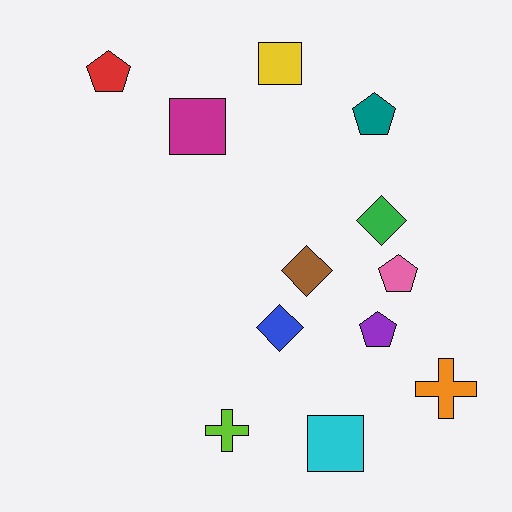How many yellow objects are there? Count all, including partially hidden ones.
There is 1 yellow object.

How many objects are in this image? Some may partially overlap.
There are 12 objects.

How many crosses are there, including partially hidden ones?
There are 2 crosses.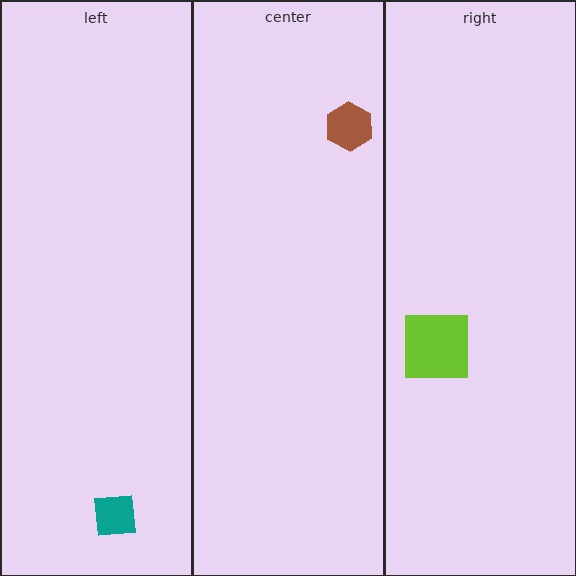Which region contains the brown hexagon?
The center region.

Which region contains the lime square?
The right region.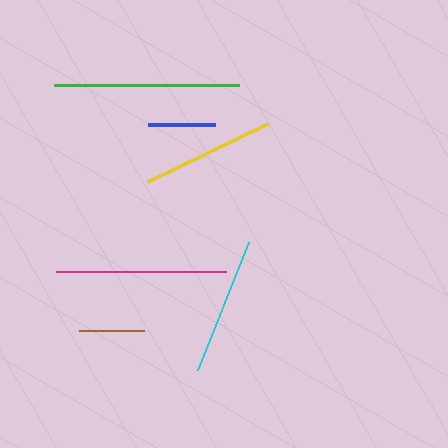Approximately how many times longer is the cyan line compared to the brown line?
The cyan line is approximately 2.1 times the length of the brown line.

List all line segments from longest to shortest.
From longest to shortest: green, magenta, cyan, yellow, blue, brown.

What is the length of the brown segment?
The brown segment is approximately 65 pixels long.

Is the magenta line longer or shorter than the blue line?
The magenta line is longer than the blue line.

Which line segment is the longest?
The green line is the longest at approximately 185 pixels.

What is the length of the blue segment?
The blue segment is approximately 68 pixels long.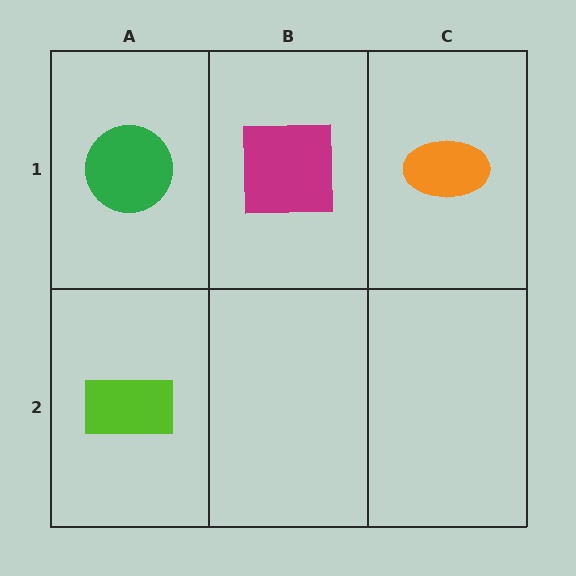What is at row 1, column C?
An orange ellipse.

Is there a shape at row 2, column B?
No, that cell is empty.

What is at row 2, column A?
A lime rectangle.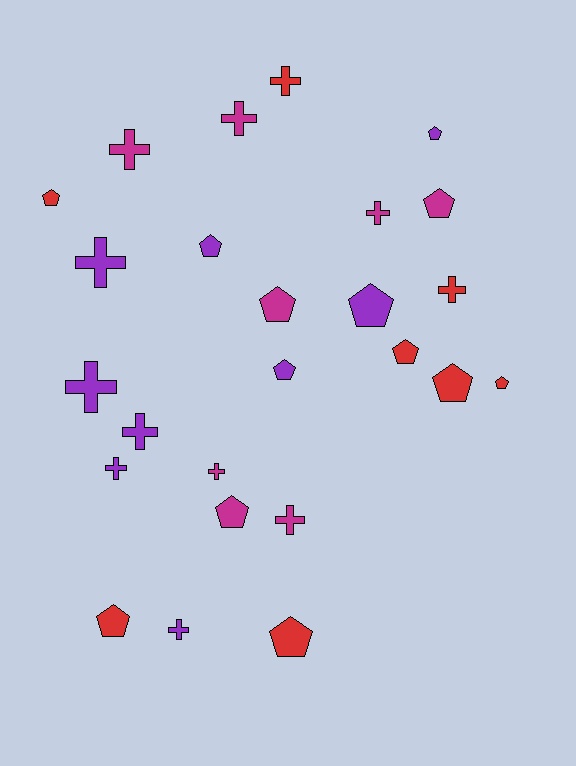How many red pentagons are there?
There are 6 red pentagons.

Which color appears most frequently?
Purple, with 9 objects.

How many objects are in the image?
There are 25 objects.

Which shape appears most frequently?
Pentagon, with 13 objects.